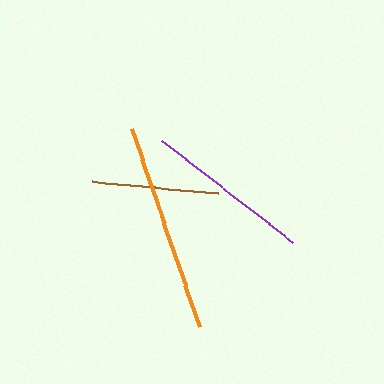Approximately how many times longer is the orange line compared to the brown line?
The orange line is approximately 1.6 times the length of the brown line.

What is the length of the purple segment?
The purple segment is approximately 167 pixels long.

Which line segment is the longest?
The orange line is the longest at approximately 209 pixels.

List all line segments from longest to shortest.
From longest to shortest: orange, purple, brown.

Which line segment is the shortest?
The brown line is the shortest at approximately 127 pixels.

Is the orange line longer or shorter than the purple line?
The orange line is longer than the purple line.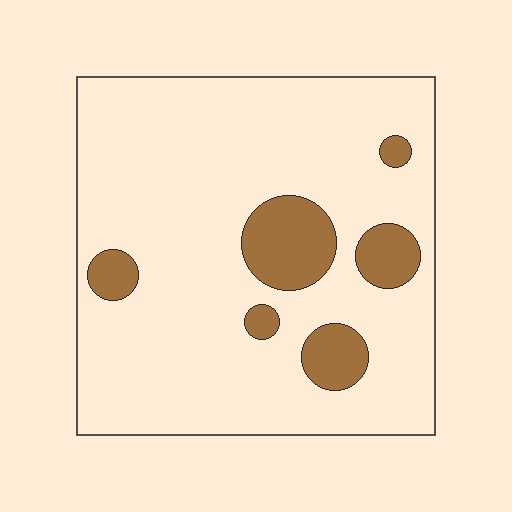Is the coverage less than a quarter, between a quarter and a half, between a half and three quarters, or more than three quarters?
Less than a quarter.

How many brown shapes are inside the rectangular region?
6.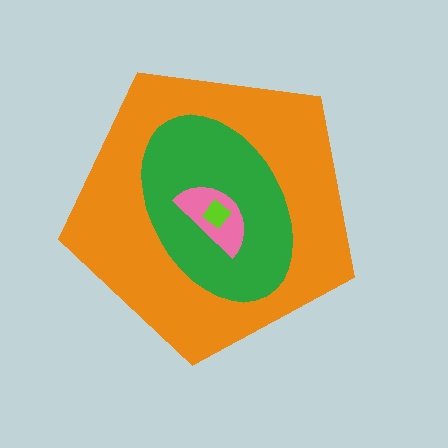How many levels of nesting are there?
4.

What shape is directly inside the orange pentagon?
The green ellipse.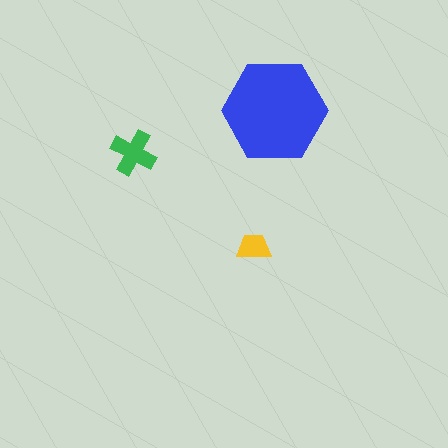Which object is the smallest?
The yellow trapezoid.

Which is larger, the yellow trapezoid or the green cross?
The green cross.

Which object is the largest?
The blue hexagon.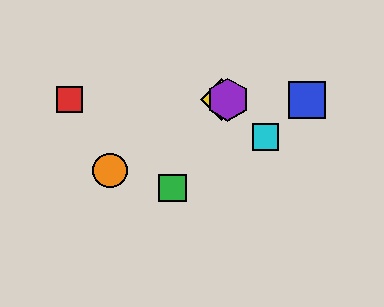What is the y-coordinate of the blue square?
The blue square is at y≈100.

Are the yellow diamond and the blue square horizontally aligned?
Yes, both are at y≈100.